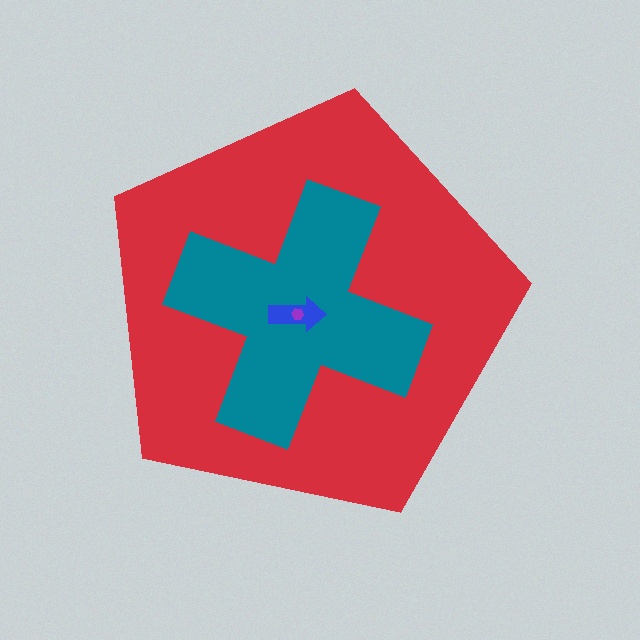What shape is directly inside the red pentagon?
The teal cross.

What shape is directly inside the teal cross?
The blue arrow.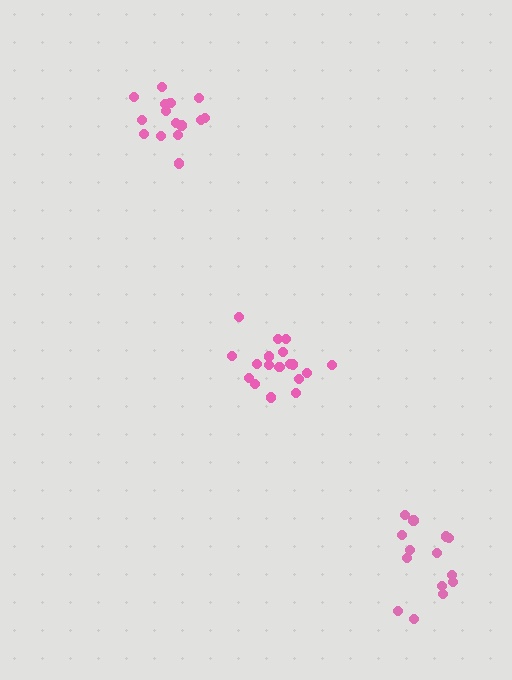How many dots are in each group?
Group 1: 15 dots, Group 2: 14 dots, Group 3: 18 dots (47 total).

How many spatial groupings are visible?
There are 3 spatial groupings.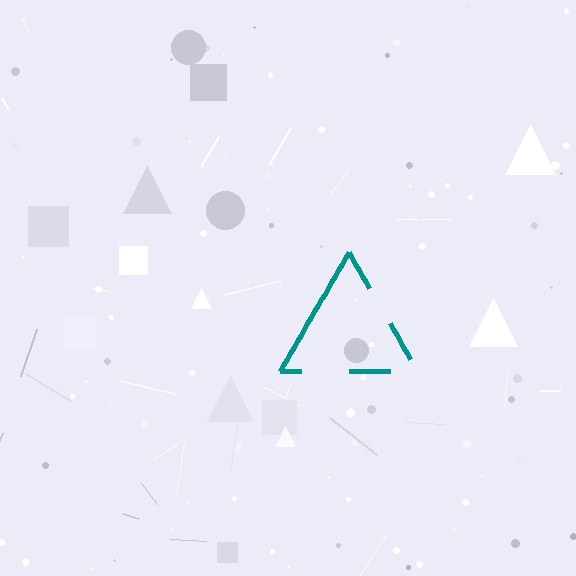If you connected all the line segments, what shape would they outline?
They would outline a triangle.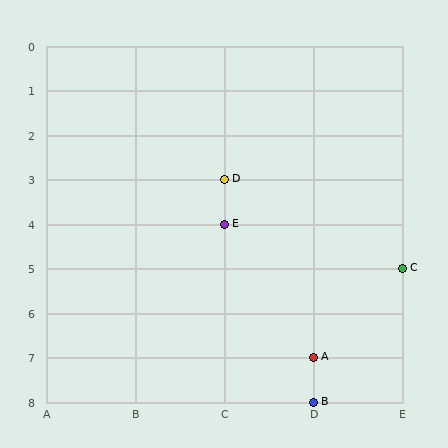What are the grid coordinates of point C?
Point C is at grid coordinates (E, 5).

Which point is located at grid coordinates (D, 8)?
Point B is at (D, 8).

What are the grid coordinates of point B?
Point B is at grid coordinates (D, 8).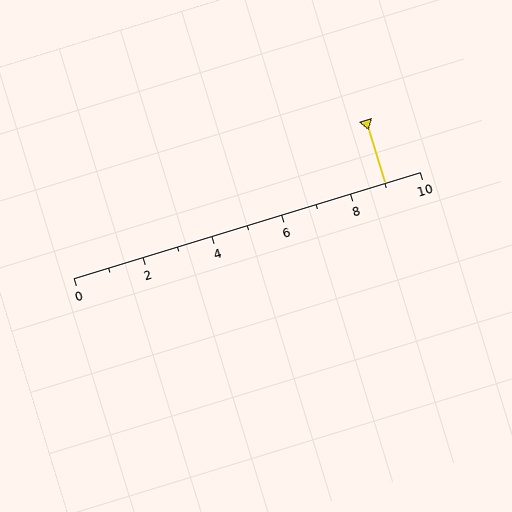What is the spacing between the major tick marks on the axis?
The major ticks are spaced 2 apart.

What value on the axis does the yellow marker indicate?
The marker indicates approximately 9.